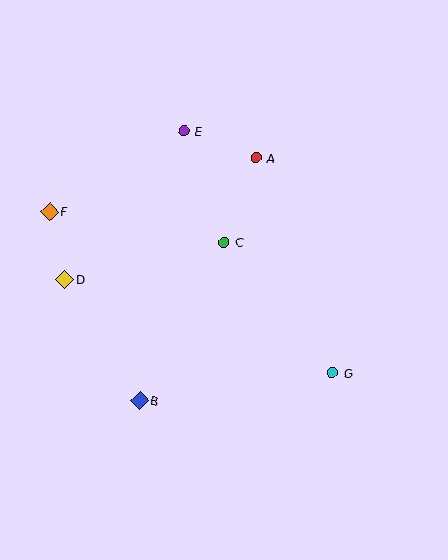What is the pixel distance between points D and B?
The distance between D and B is 143 pixels.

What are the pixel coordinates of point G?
Point G is at (332, 373).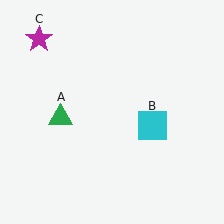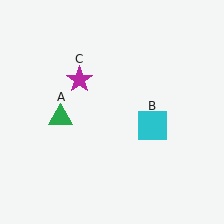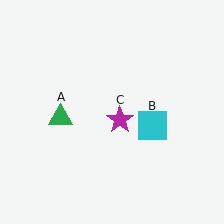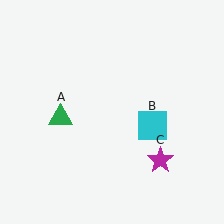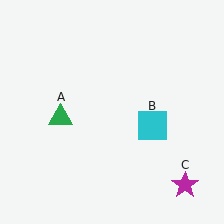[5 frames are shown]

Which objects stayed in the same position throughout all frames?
Green triangle (object A) and cyan square (object B) remained stationary.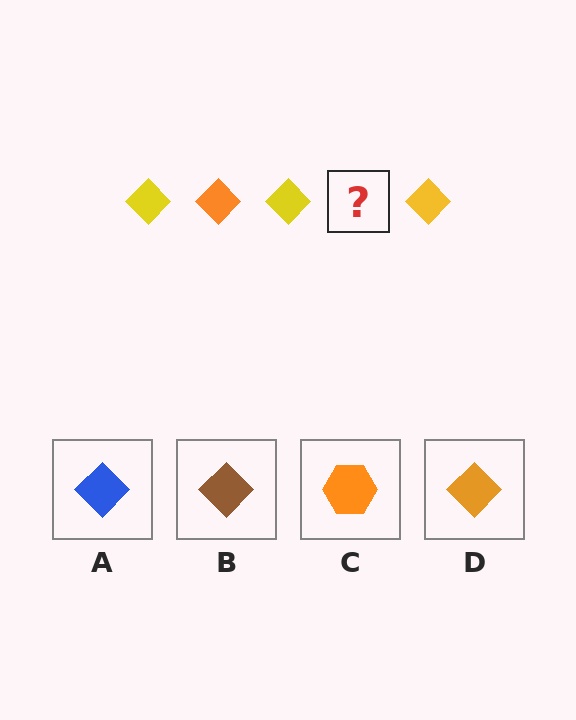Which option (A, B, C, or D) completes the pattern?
D.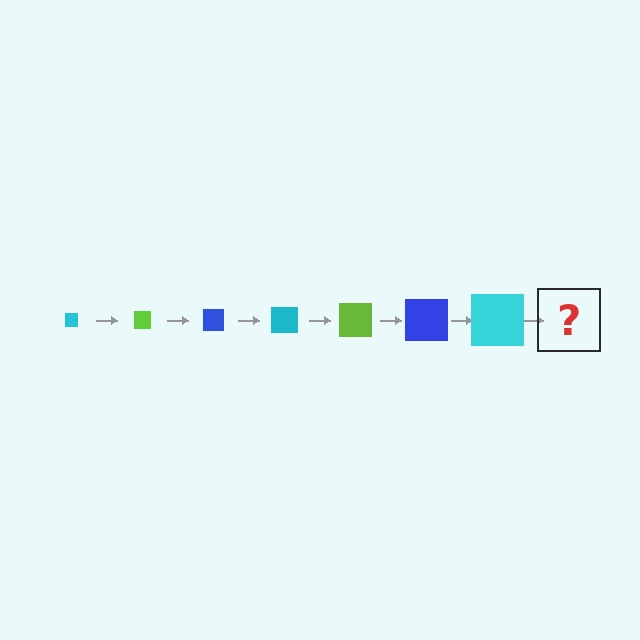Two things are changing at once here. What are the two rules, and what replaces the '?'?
The two rules are that the square grows larger each step and the color cycles through cyan, lime, and blue. The '?' should be a lime square, larger than the previous one.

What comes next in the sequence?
The next element should be a lime square, larger than the previous one.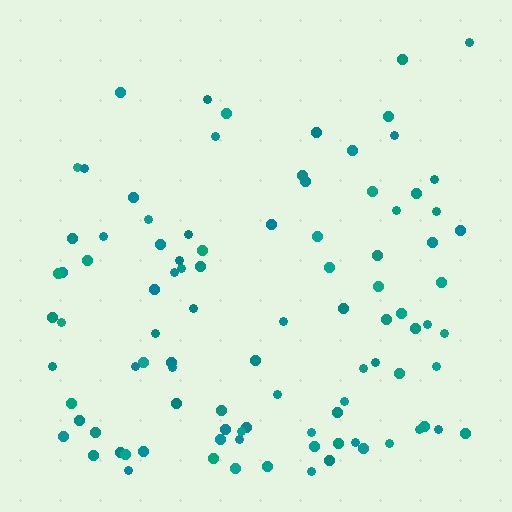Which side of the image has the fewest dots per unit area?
The top.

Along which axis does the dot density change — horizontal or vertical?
Vertical.